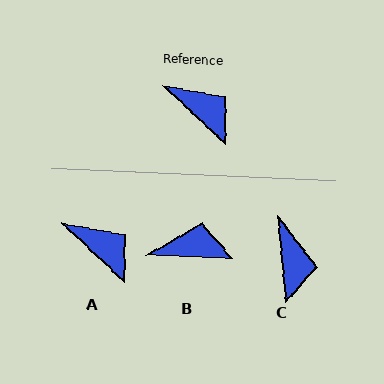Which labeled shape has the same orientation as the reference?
A.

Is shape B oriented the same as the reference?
No, it is off by about 41 degrees.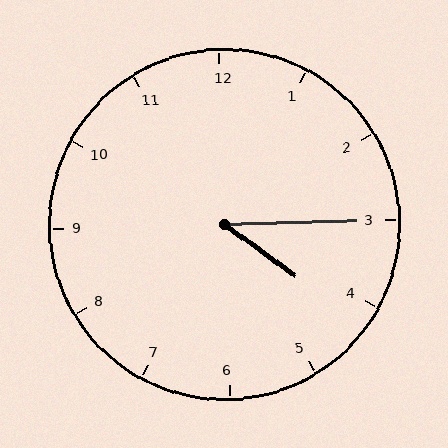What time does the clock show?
4:15.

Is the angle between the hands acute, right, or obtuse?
It is acute.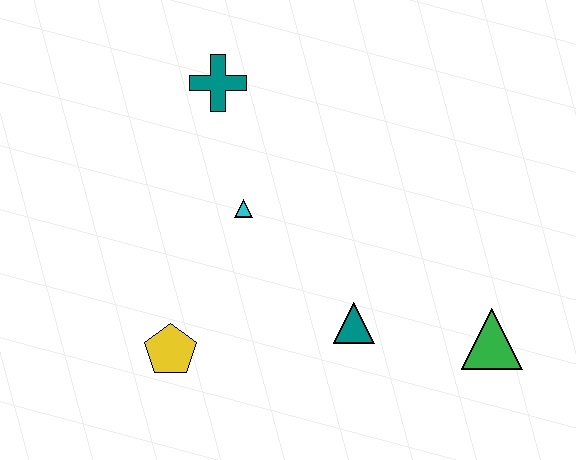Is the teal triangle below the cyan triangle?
Yes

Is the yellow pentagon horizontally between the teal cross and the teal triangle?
No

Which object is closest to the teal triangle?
The green triangle is closest to the teal triangle.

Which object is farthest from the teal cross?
The green triangle is farthest from the teal cross.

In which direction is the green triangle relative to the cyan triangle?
The green triangle is to the right of the cyan triangle.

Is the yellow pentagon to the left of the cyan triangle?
Yes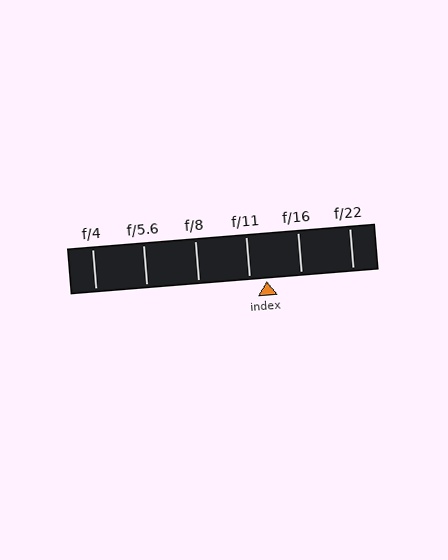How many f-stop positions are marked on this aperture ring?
There are 6 f-stop positions marked.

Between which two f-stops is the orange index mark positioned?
The index mark is between f/11 and f/16.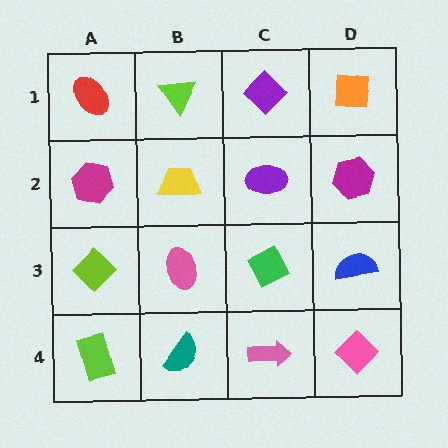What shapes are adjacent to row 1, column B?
A yellow trapezoid (row 2, column B), a red ellipse (row 1, column A), a purple diamond (row 1, column C).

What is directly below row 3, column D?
A pink diamond.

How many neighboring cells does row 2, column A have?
3.